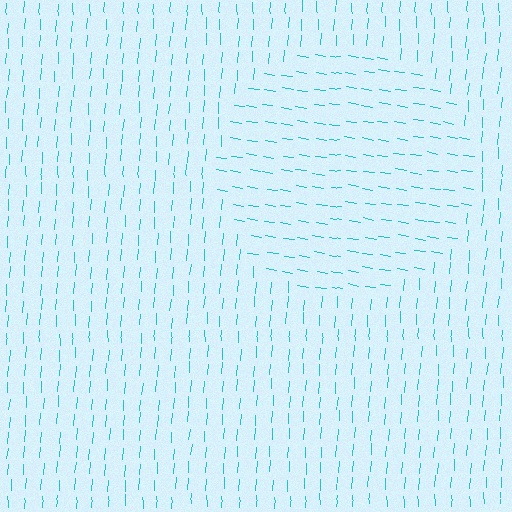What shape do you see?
I see a circle.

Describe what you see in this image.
The image is filled with small cyan line segments. A circle region in the image has lines oriented differently from the surrounding lines, creating a visible texture boundary.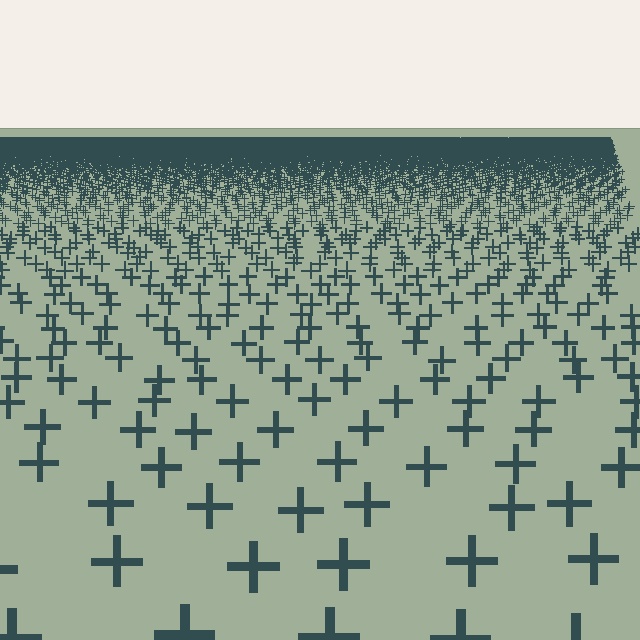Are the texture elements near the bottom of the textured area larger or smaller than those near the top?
Larger. Near the bottom, elements are closer to the viewer and appear at a bigger on-screen size.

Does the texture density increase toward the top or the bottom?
Density increases toward the top.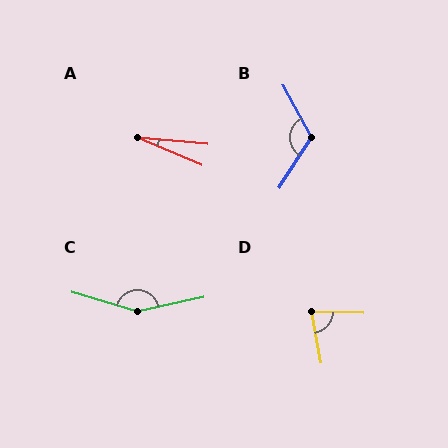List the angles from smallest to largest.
A (18°), D (78°), B (119°), C (152°).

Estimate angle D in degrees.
Approximately 78 degrees.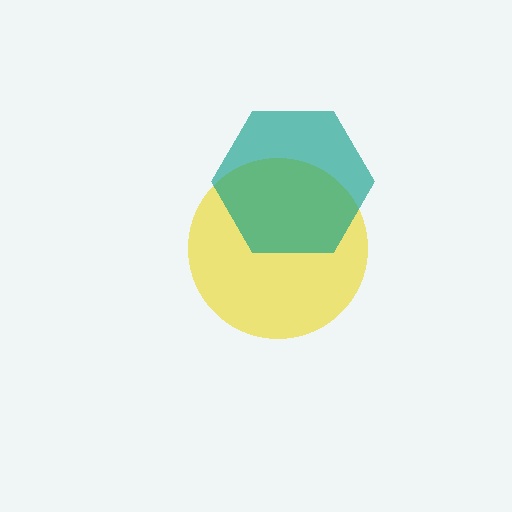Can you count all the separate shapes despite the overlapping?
Yes, there are 2 separate shapes.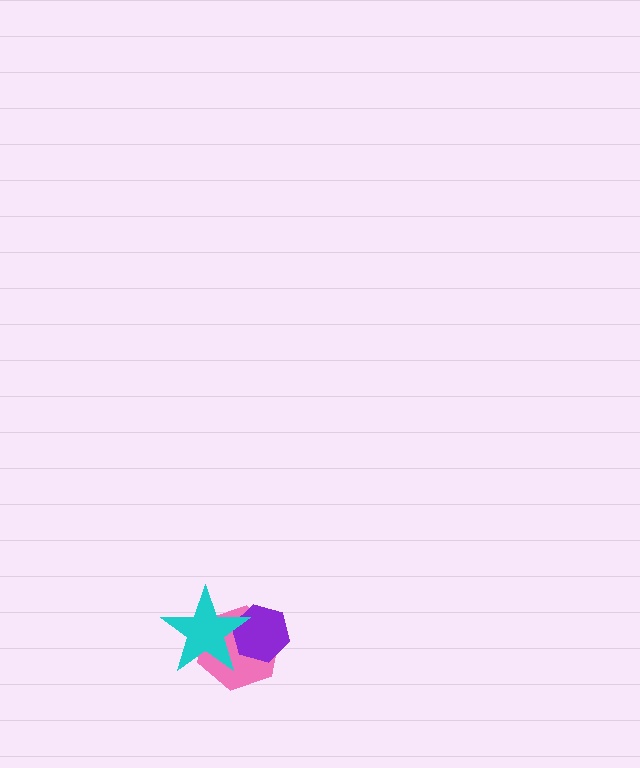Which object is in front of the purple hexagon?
The cyan star is in front of the purple hexagon.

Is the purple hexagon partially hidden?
Yes, it is partially covered by another shape.